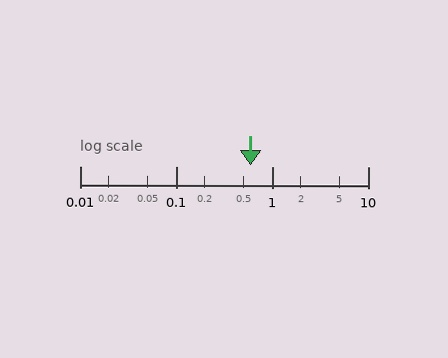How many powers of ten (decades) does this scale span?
The scale spans 3 decades, from 0.01 to 10.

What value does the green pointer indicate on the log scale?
The pointer indicates approximately 0.6.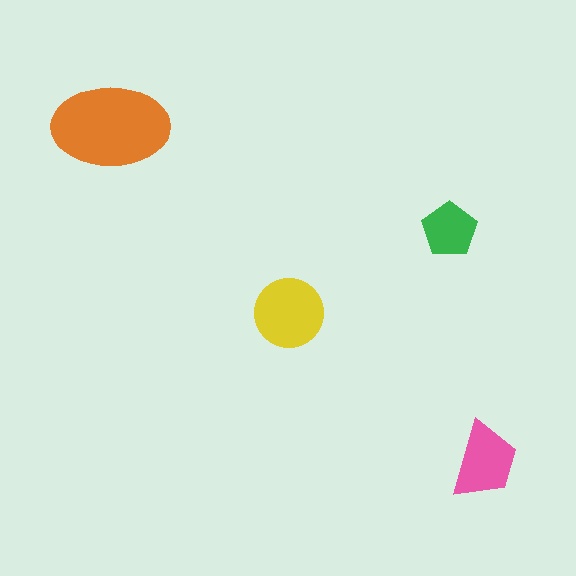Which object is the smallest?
The green pentagon.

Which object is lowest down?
The pink trapezoid is bottommost.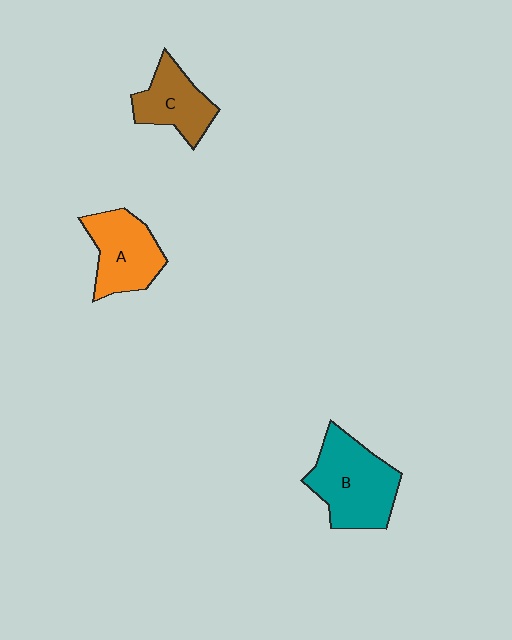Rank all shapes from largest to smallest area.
From largest to smallest: B (teal), A (orange), C (brown).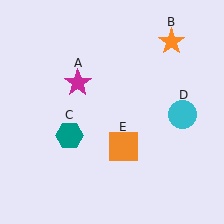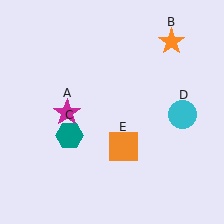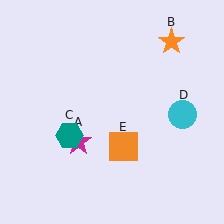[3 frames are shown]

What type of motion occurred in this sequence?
The magenta star (object A) rotated counterclockwise around the center of the scene.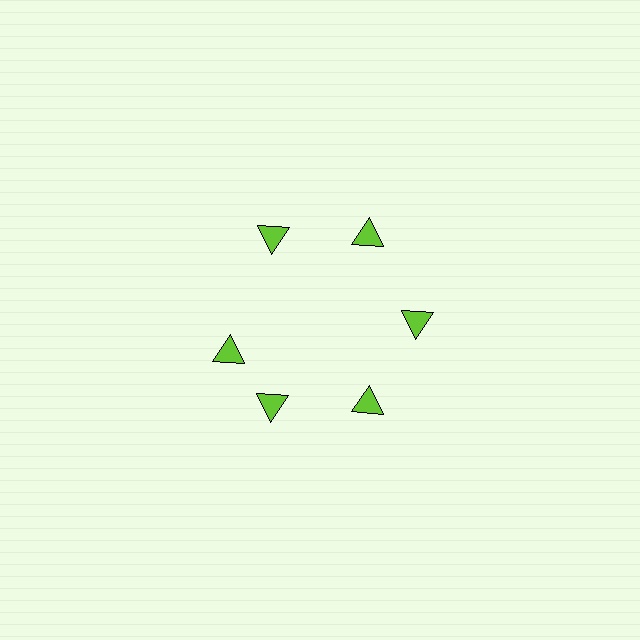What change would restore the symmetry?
The symmetry would be restored by rotating it back into even spacing with its neighbors so that all 6 triangles sit at equal angles and equal distance from the center.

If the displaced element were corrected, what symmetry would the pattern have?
It would have 6-fold rotational symmetry — the pattern would map onto itself every 60 degrees.